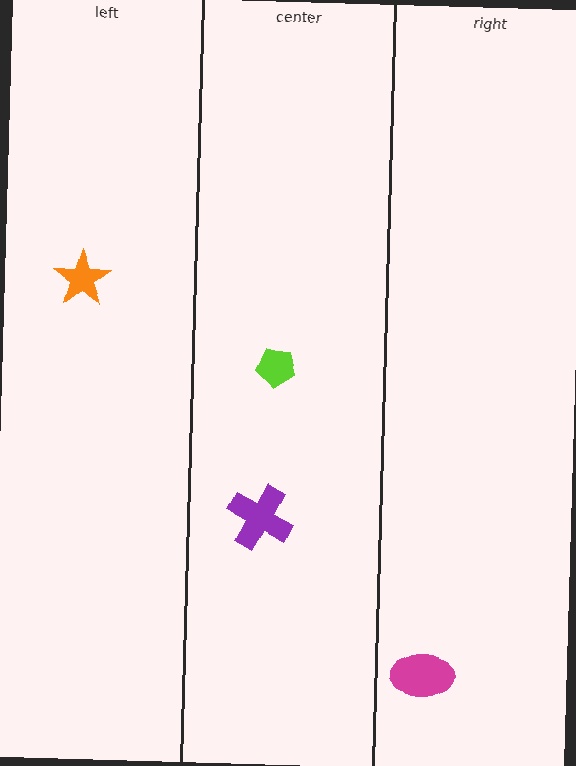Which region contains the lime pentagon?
The center region.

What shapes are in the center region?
The purple cross, the lime pentagon.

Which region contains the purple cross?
The center region.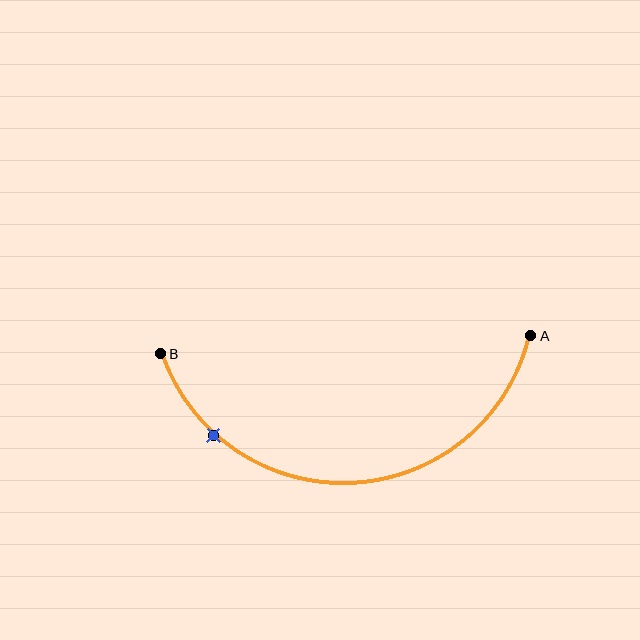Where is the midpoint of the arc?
The arc midpoint is the point on the curve farthest from the straight line joining A and B. It sits below that line.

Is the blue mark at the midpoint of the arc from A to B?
No. The blue mark lies on the arc but is closer to endpoint B. The arc midpoint would be at the point on the curve equidistant along the arc from both A and B.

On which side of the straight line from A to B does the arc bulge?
The arc bulges below the straight line connecting A and B.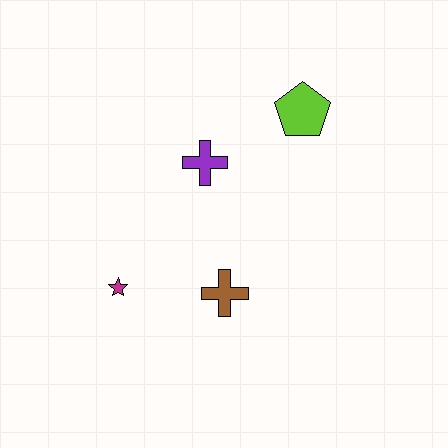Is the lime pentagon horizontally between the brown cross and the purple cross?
No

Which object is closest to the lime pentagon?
The purple cross is closest to the lime pentagon.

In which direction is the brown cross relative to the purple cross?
The brown cross is below the purple cross.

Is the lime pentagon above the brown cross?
Yes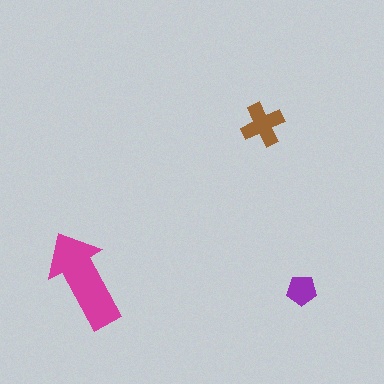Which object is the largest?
The magenta arrow.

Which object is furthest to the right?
The purple pentagon is rightmost.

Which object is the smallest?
The purple pentagon.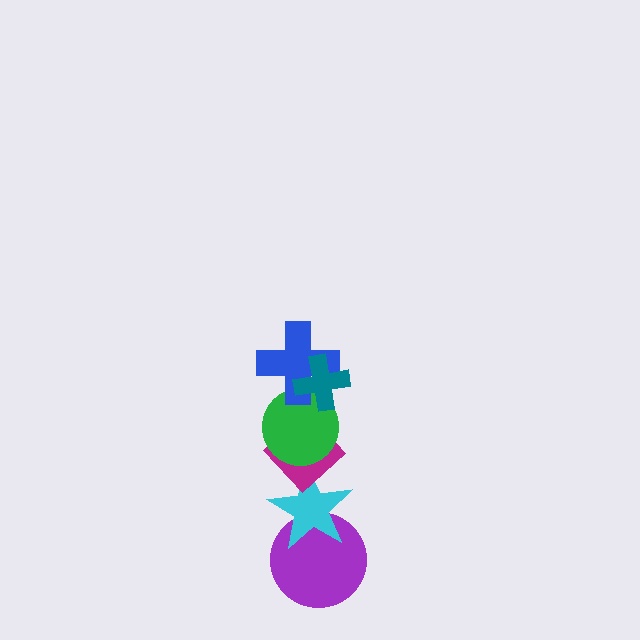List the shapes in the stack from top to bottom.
From top to bottom: the teal cross, the blue cross, the green circle, the magenta diamond, the cyan star, the purple circle.